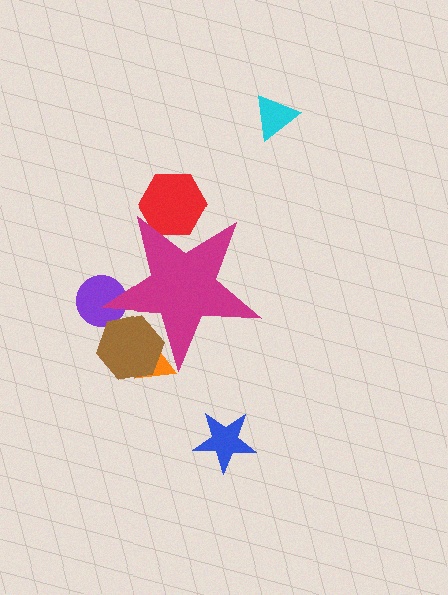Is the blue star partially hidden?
No, the blue star is fully visible.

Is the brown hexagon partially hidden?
Yes, the brown hexagon is partially hidden behind the magenta star.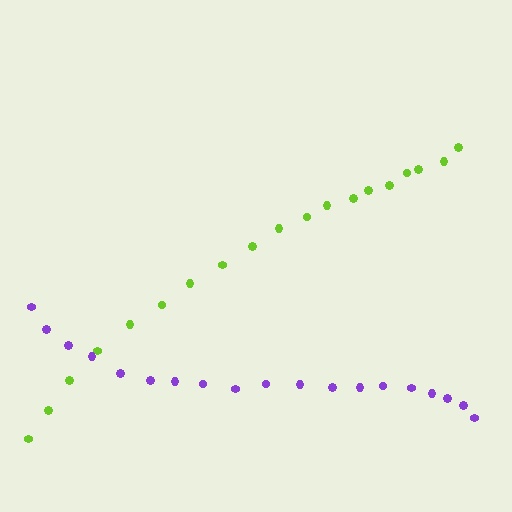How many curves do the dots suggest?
There are 2 distinct paths.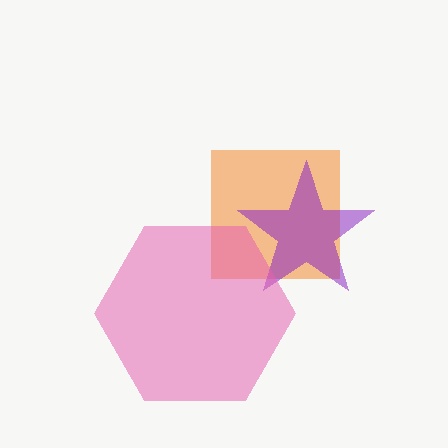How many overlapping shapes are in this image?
There are 3 overlapping shapes in the image.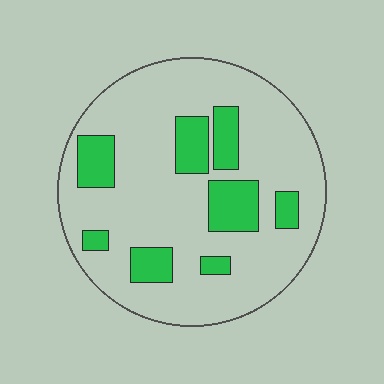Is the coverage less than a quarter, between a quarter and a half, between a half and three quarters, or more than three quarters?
Less than a quarter.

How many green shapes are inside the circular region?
8.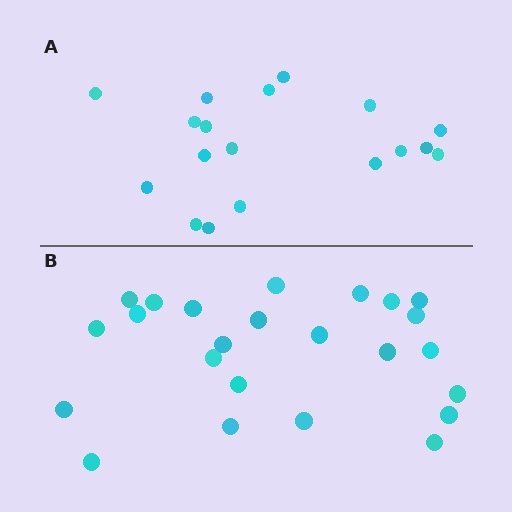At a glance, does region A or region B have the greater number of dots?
Region B (the bottom region) has more dots.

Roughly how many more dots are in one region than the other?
Region B has about 6 more dots than region A.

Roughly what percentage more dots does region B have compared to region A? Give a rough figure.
About 35% more.